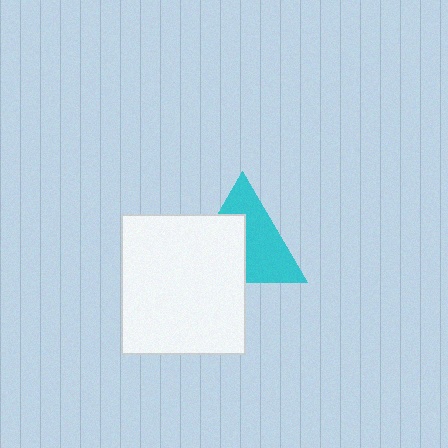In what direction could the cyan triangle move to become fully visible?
The cyan triangle could move toward the upper-right. That would shift it out from behind the white rectangle entirely.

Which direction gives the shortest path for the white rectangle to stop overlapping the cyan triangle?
Moving toward the lower-left gives the shortest separation.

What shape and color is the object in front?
The object in front is a white rectangle.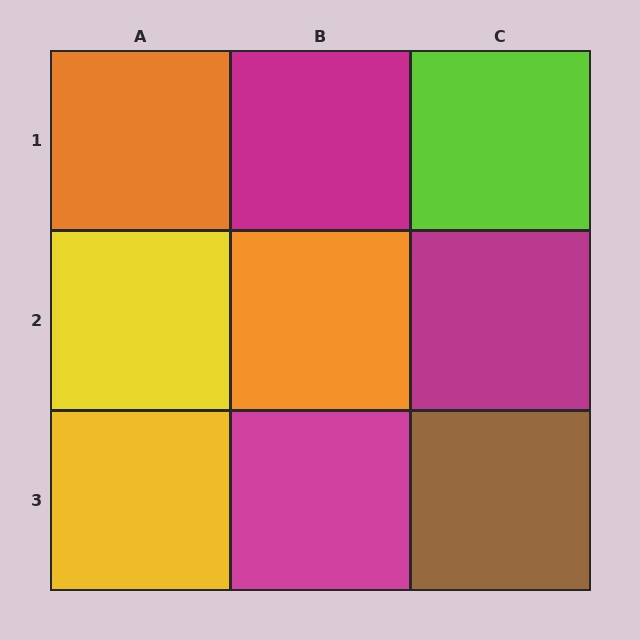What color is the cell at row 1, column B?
Magenta.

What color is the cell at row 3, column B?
Magenta.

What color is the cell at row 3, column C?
Brown.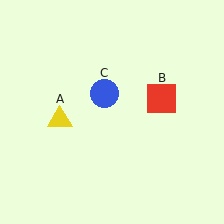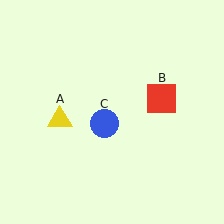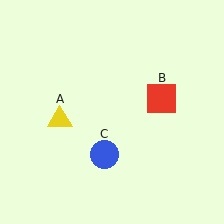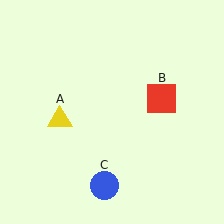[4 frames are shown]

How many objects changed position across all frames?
1 object changed position: blue circle (object C).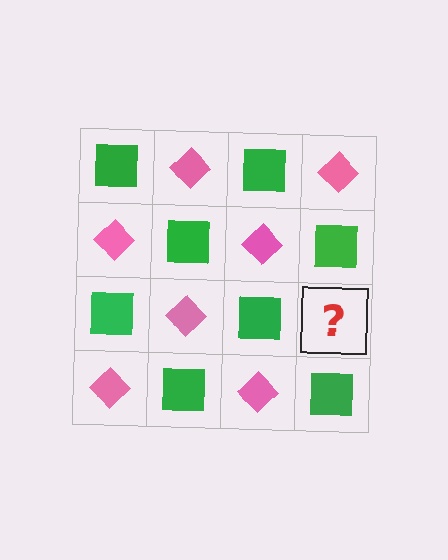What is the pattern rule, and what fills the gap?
The rule is that it alternates green square and pink diamond in a checkerboard pattern. The gap should be filled with a pink diamond.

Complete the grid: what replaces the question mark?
The question mark should be replaced with a pink diamond.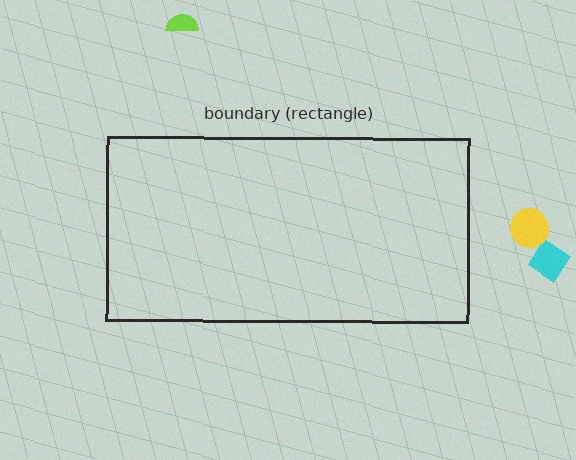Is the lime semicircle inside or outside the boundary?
Outside.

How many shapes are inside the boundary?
0 inside, 3 outside.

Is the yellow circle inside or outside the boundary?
Outside.